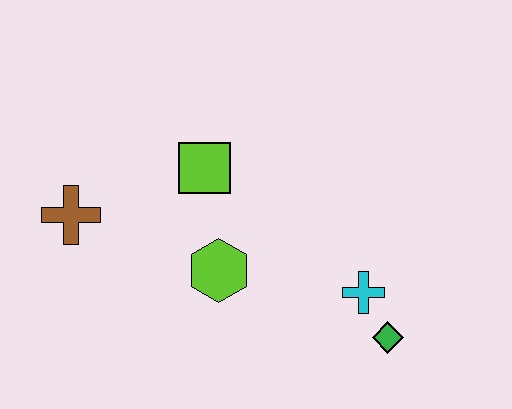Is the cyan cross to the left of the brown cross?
No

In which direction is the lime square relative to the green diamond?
The lime square is to the left of the green diamond.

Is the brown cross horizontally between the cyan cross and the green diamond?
No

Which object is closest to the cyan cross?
The green diamond is closest to the cyan cross.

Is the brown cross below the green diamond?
No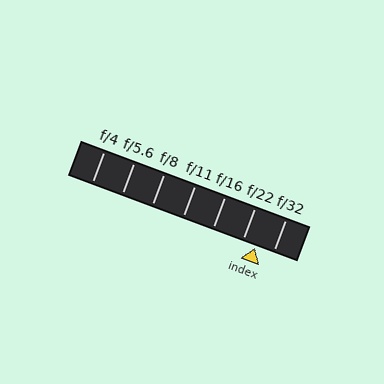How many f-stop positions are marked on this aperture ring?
There are 7 f-stop positions marked.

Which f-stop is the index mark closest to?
The index mark is closest to f/22.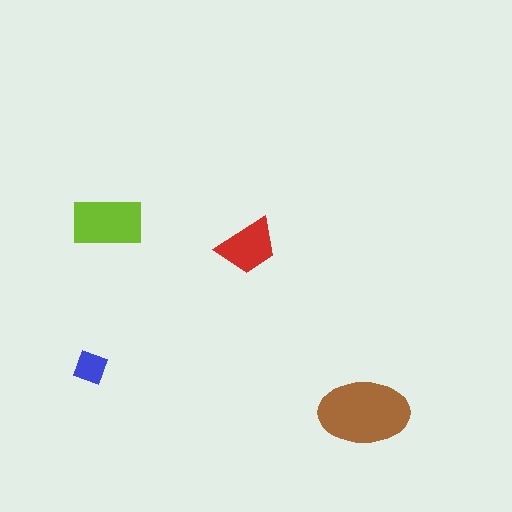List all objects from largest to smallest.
The brown ellipse, the lime rectangle, the red trapezoid, the blue diamond.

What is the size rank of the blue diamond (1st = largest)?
4th.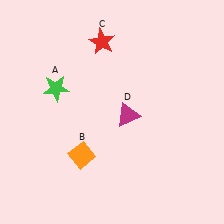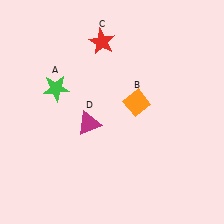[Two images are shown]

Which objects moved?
The objects that moved are: the orange diamond (B), the magenta triangle (D).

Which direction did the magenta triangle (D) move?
The magenta triangle (D) moved left.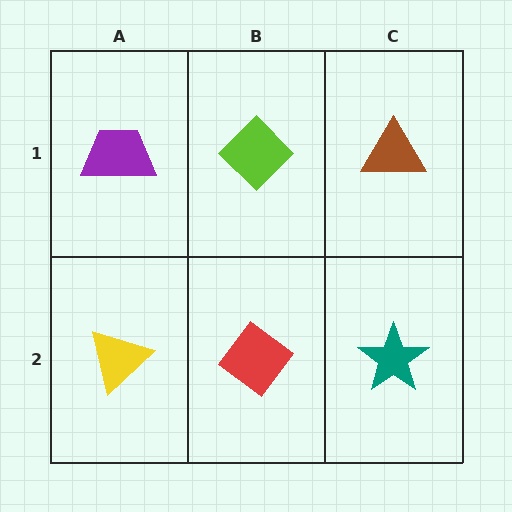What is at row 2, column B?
A red diamond.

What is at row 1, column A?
A purple trapezoid.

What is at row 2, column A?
A yellow triangle.